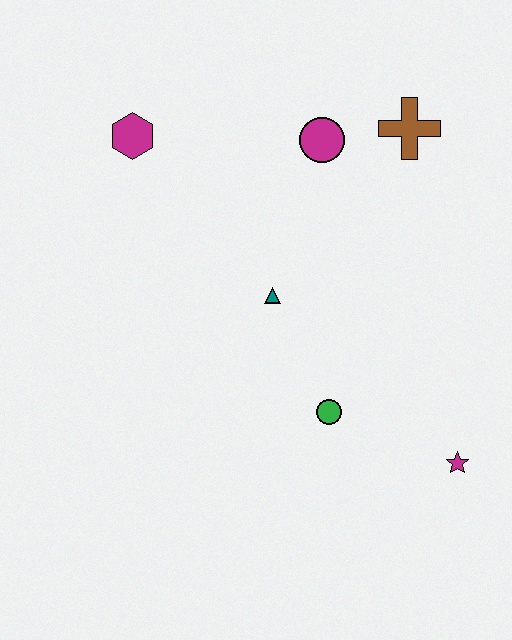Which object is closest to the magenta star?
The green circle is closest to the magenta star.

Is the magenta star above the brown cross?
No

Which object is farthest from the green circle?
The magenta hexagon is farthest from the green circle.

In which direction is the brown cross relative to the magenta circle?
The brown cross is to the right of the magenta circle.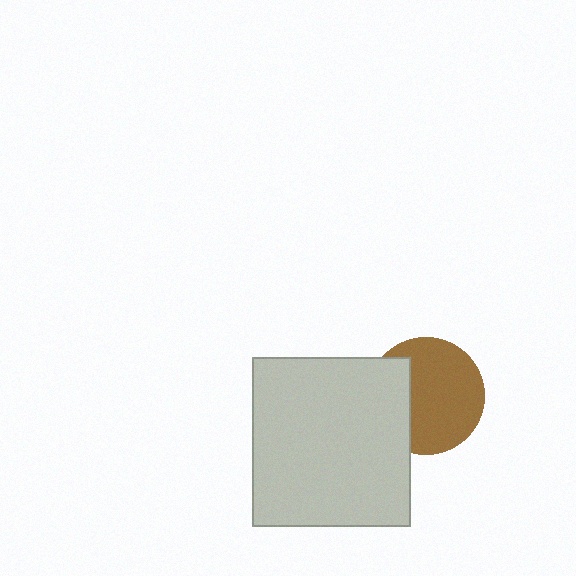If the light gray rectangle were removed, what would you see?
You would see the complete brown circle.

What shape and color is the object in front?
The object in front is a light gray rectangle.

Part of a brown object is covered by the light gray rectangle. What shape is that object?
It is a circle.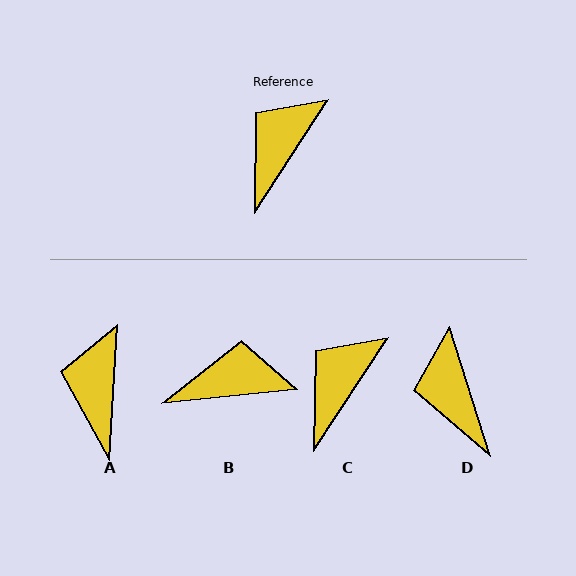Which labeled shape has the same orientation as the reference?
C.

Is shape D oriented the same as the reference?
No, it is off by about 51 degrees.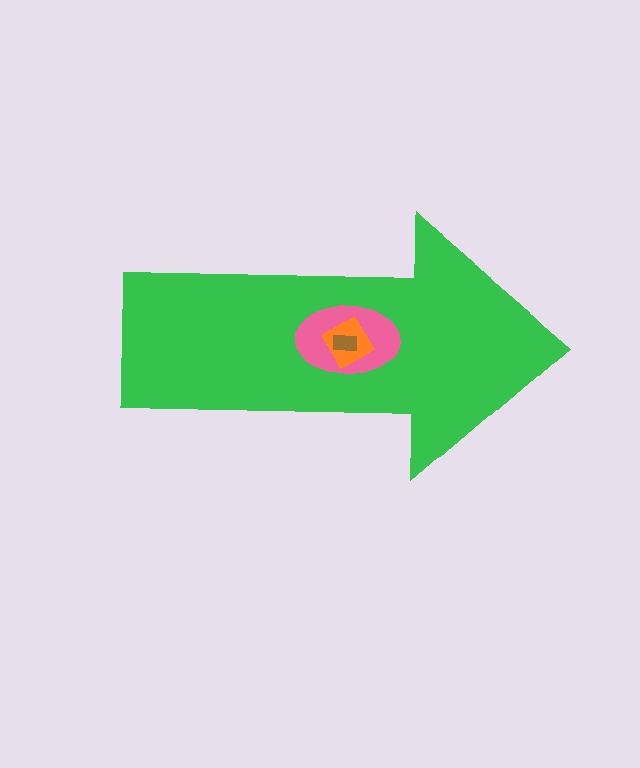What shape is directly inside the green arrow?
The pink ellipse.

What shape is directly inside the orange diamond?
The brown rectangle.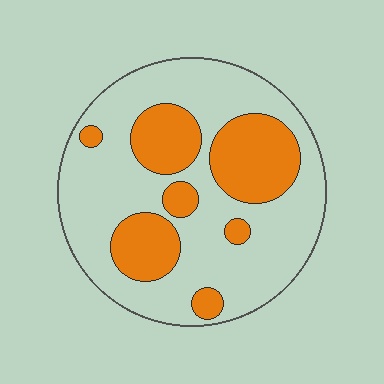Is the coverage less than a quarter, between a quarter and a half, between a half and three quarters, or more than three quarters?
Between a quarter and a half.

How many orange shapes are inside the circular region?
7.